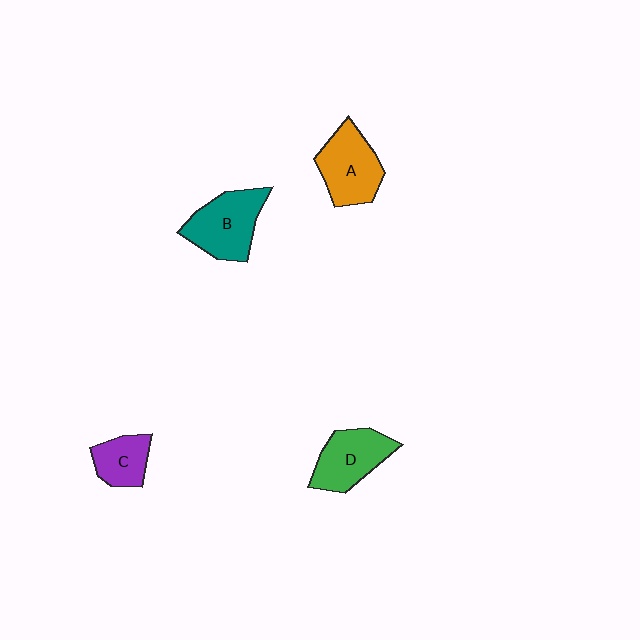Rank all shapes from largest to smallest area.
From largest to smallest: B (teal), A (orange), D (green), C (purple).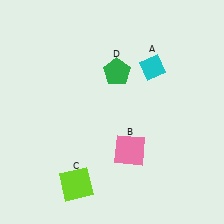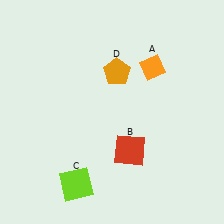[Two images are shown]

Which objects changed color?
A changed from cyan to orange. B changed from pink to red. D changed from green to orange.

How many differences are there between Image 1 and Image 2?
There are 3 differences between the two images.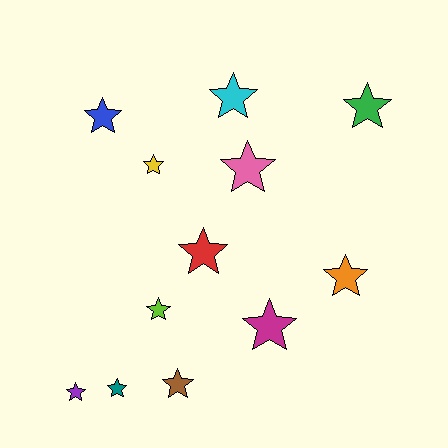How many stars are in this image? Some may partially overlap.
There are 12 stars.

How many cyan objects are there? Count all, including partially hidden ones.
There is 1 cyan object.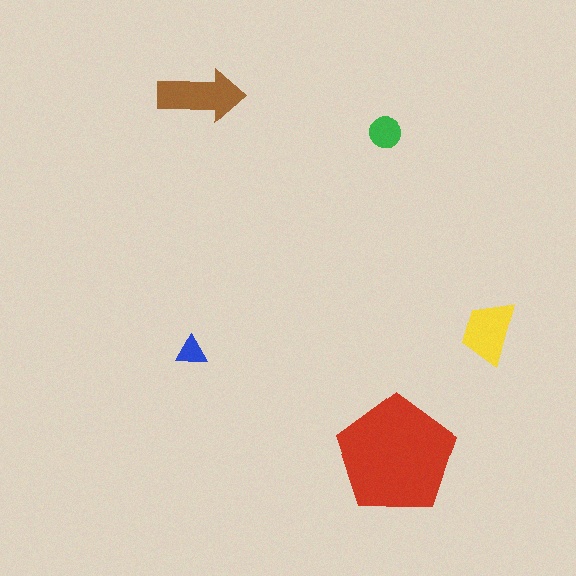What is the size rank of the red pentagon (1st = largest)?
1st.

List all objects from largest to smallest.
The red pentagon, the brown arrow, the yellow trapezoid, the green circle, the blue triangle.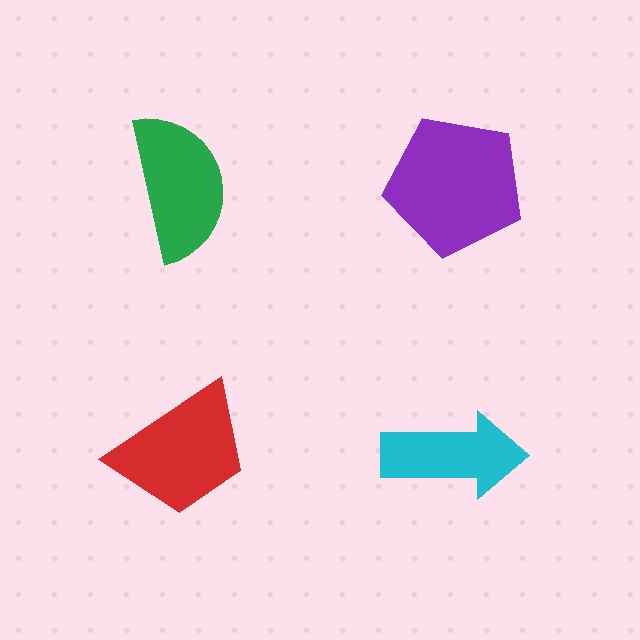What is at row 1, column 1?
A green semicircle.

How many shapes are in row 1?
2 shapes.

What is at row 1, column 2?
A purple pentagon.